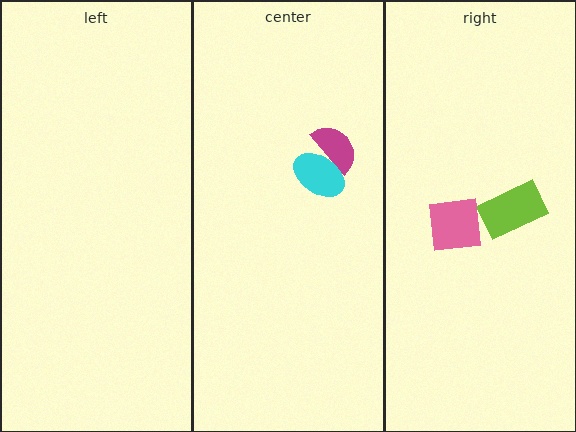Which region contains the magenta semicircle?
The center region.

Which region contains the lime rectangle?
The right region.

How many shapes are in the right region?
3.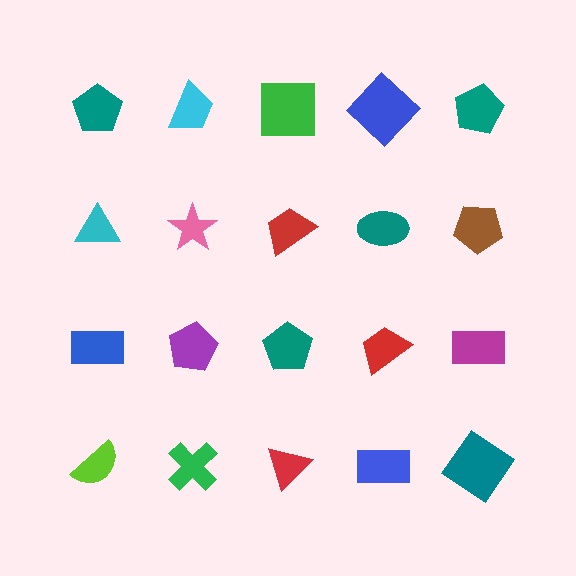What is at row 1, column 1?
A teal pentagon.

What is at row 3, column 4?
A red trapezoid.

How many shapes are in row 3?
5 shapes.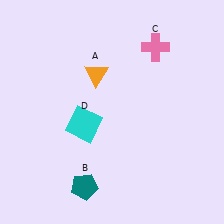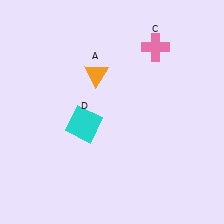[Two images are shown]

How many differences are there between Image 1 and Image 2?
There is 1 difference between the two images.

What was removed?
The teal pentagon (B) was removed in Image 2.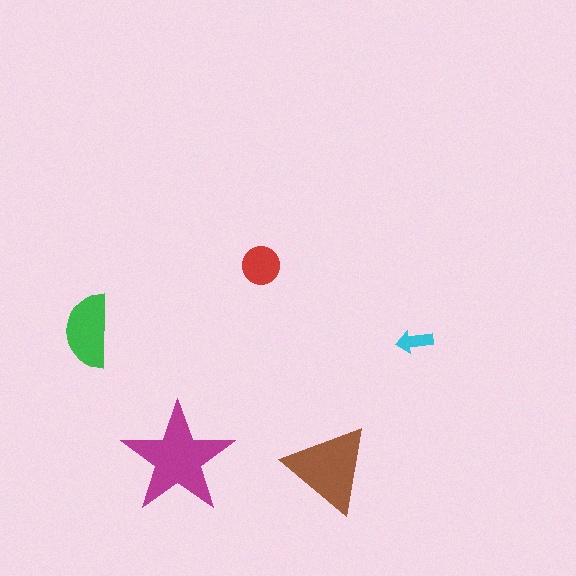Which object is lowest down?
The brown triangle is bottommost.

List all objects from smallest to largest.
The cyan arrow, the red circle, the green semicircle, the brown triangle, the magenta star.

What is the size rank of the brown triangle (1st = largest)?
2nd.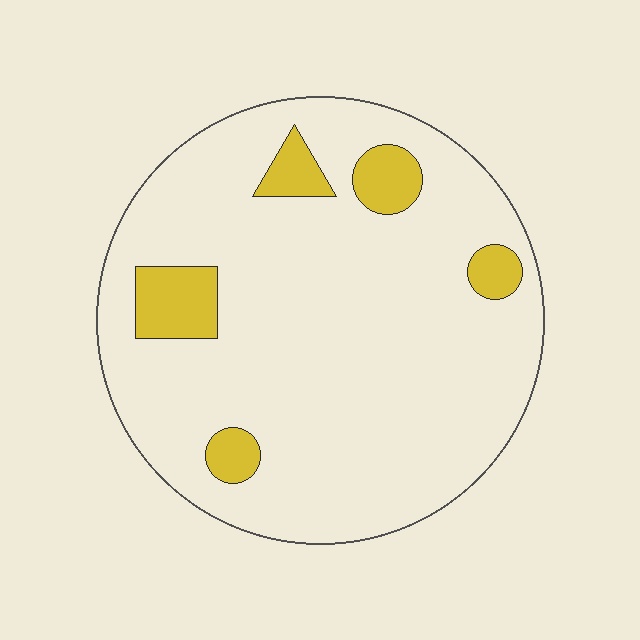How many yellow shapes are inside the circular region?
5.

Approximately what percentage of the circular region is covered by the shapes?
Approximately 10%.